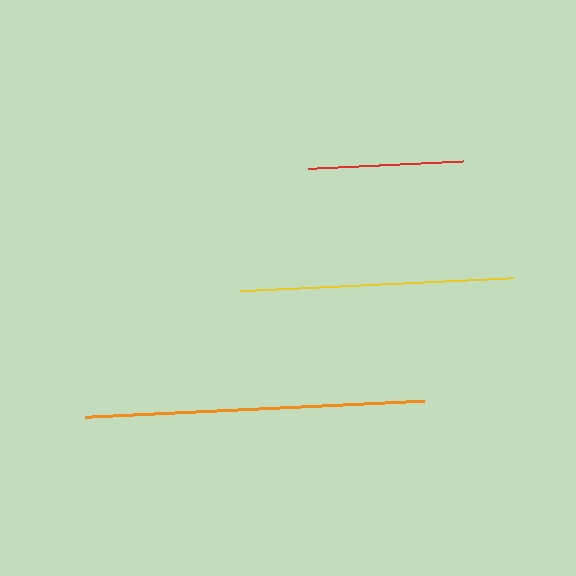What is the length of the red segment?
The red segment is approximately 155 pixels long.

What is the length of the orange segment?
The orange segment is approximately 339 pixels long.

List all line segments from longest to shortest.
From longest to shortest: orange, yellow, red.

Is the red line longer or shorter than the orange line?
The orange line is longer than the red line.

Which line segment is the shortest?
The red line is the shortest at approximately 155 pixels.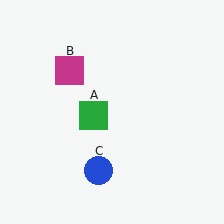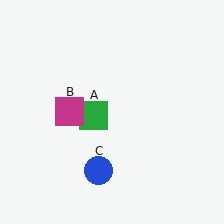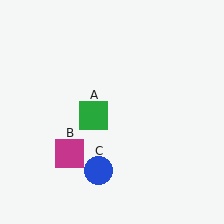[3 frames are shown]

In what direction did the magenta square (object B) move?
The magenta square (object B) moved down.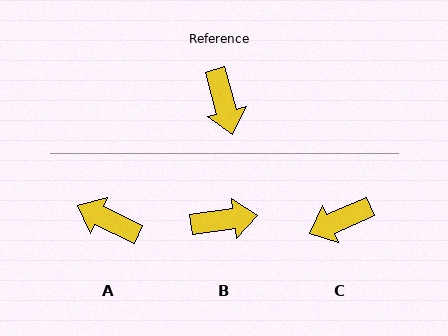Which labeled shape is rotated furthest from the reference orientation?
A, about 131 degrees away.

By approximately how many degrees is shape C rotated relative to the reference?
Approximately 82 degrees clockwise.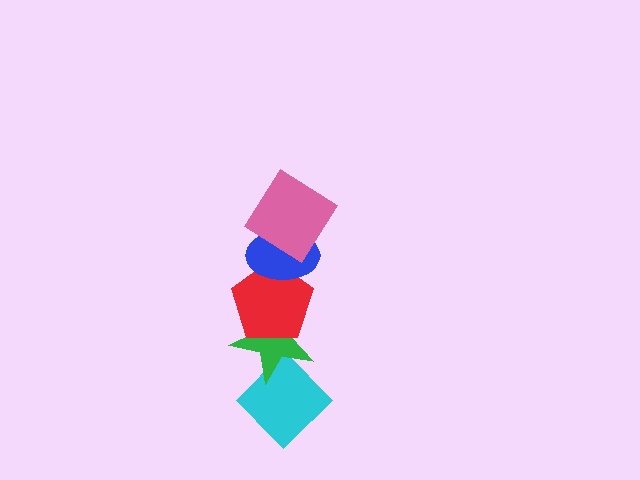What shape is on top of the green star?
The red pentagon is on top of the green star.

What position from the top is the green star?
The green star is 4th from the top.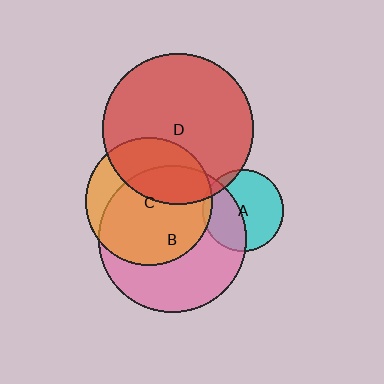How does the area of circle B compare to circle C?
Approximately 1.3 times.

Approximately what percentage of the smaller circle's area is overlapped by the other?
Approximately 40%.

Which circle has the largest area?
Circle D (red).